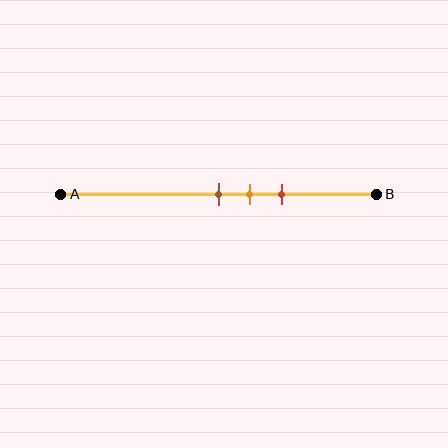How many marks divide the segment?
There are 3 marks dividing the segment.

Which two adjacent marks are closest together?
The brown and orange marks are the closest adjacent pair.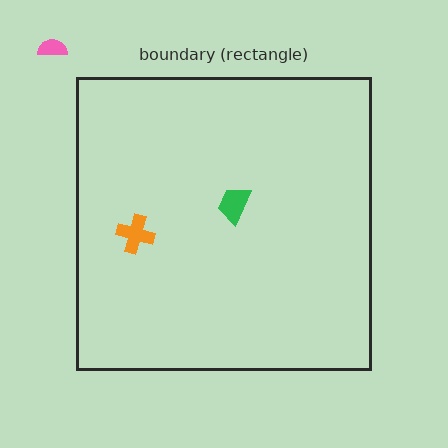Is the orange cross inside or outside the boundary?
Inside.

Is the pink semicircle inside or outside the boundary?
Outside.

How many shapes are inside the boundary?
2 inside, 1 outside.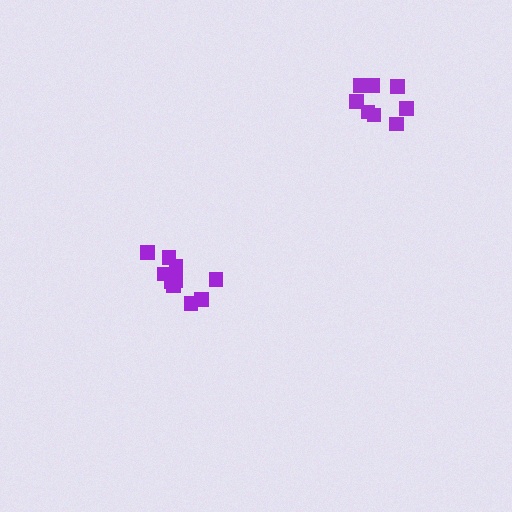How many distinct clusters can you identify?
There are 2 distinct clusters.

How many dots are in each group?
Group 1: 8 dots, Group 2: 10 dots (18 total).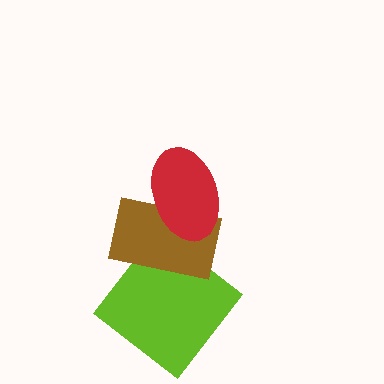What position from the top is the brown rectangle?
The brown rectangle is 2nd from the top.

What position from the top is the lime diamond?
The lime diamond is 3rd from the top.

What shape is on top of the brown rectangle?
The red ellipse is on top of the brown rectangle.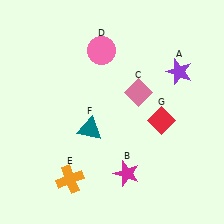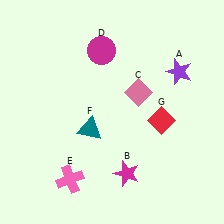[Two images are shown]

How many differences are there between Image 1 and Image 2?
There are 2 differences between the two images.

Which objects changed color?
D changed from pink to magenta. E changed from orange to pink.